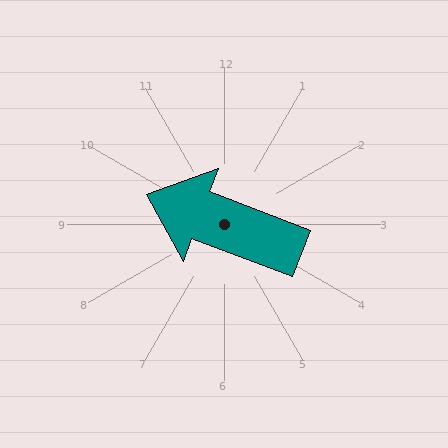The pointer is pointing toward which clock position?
Roughly 10 o'clock.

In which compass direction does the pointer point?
West.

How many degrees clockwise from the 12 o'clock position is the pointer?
Approximately 291 degrees.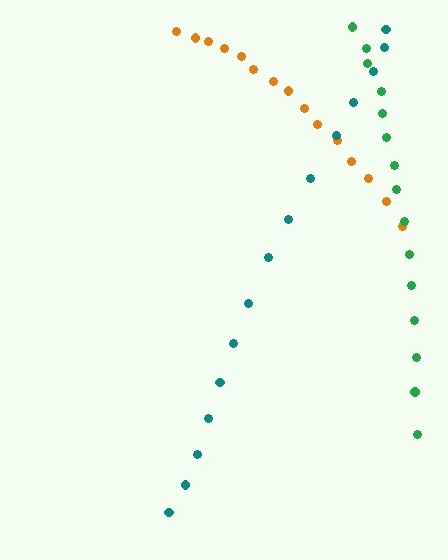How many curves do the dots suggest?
There are 3 distinct paths.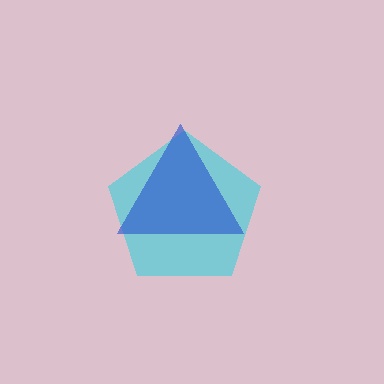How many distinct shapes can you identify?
There are 2 distinct shapes: a cyan pentagon, a blue triangle.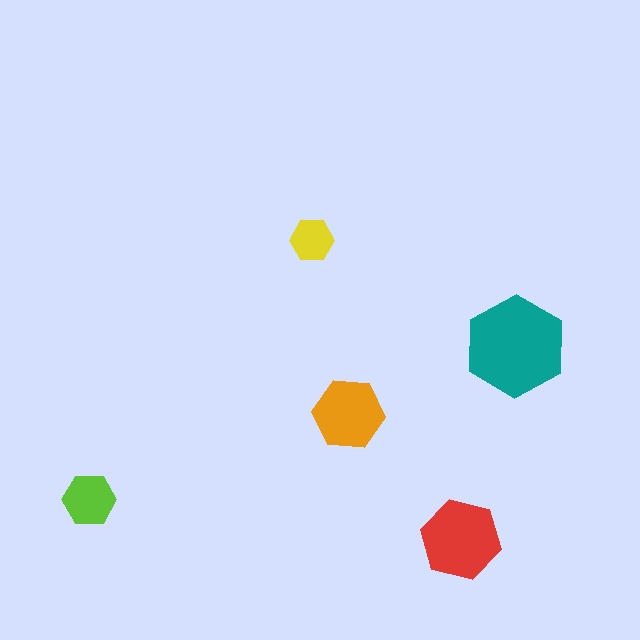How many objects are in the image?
There are 5 objects in the image.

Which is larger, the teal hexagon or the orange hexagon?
The teal one.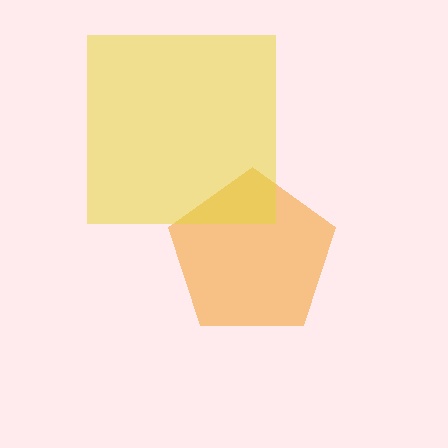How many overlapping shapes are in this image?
There are 2 overlapping shapes in the image.